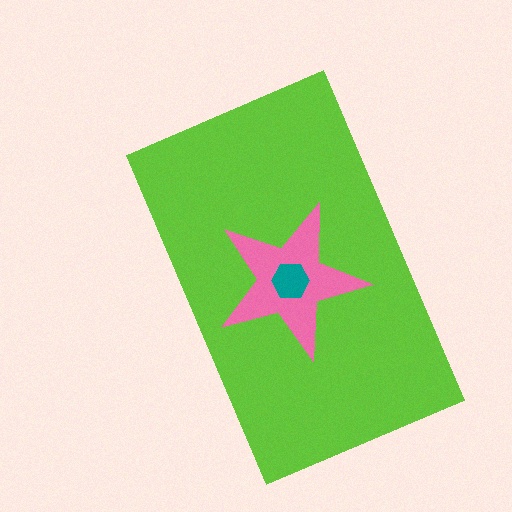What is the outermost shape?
The lime rectangle.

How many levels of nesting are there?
3.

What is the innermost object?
The teal hexagon.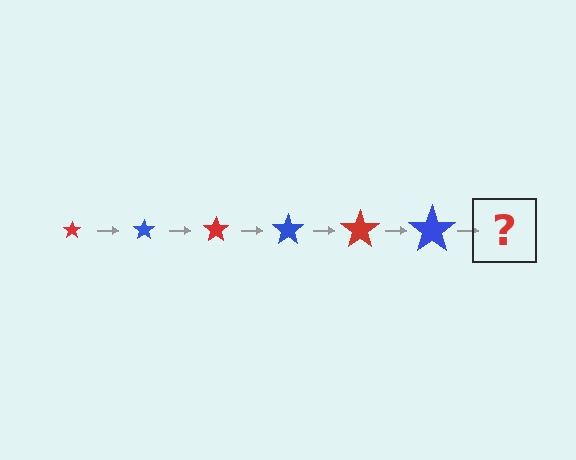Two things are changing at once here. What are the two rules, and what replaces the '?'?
The two rules are that the star grows larger each step and the color cycles through red and blue. The '?' should be a red star, larger than the previous one.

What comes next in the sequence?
The next element should be a red star, larger than the previous one.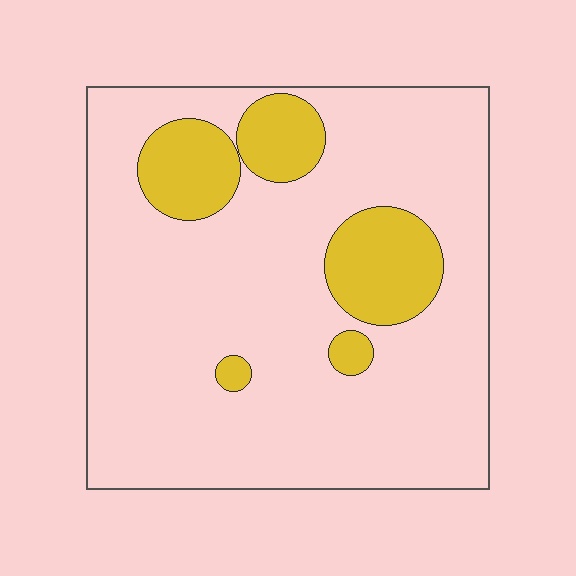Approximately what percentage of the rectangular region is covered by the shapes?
Approximately 20%.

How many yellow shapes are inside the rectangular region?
5.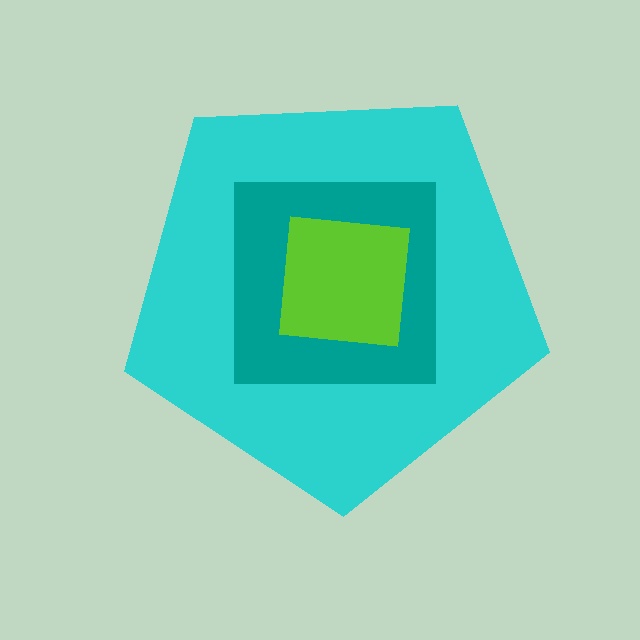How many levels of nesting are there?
3.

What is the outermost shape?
The cyan pentagon.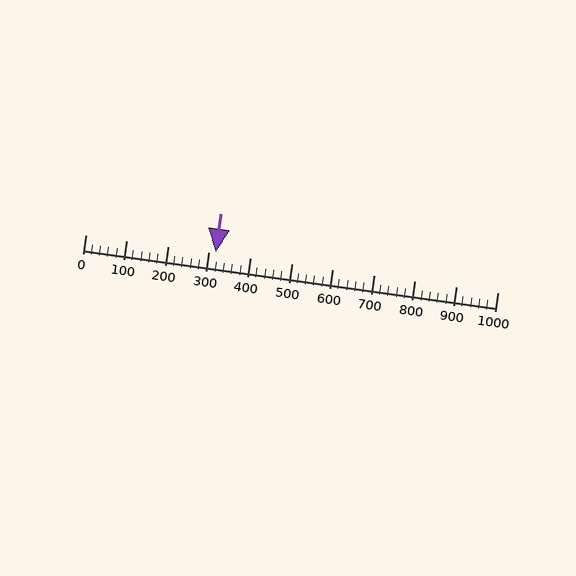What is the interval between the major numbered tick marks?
The major tick marks are spaced 100 units apart.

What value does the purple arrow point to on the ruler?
The purple arrow points to approximately 315.